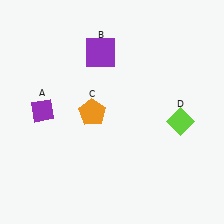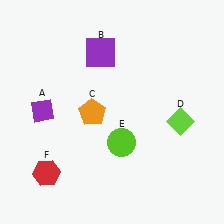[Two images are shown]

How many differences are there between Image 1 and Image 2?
There are 2 differences between the two images.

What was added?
A lime circle (E), a red hexagon (F) were added in Image 2.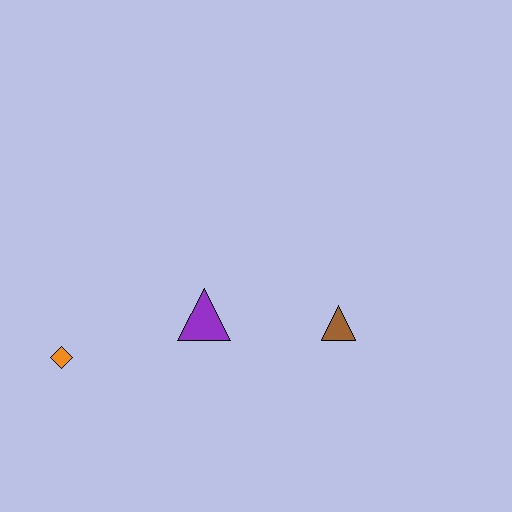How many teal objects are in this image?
There are no teal objects.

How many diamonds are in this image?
There is 1 diamond.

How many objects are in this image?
There are 3 objects.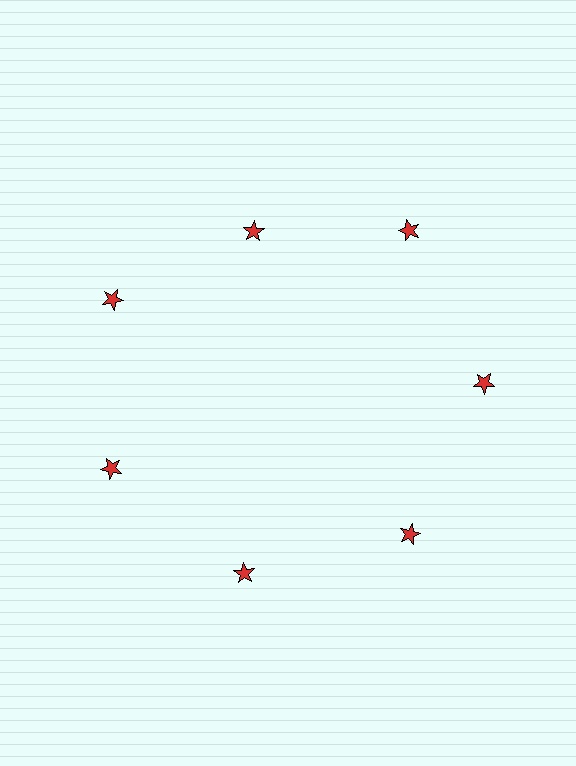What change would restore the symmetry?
The symmetry would be restored by moving it outward, back onto the ring so that all 7 stars sit at equal angles and equal distance from the center.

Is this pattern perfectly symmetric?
No. The 7 red stars are arranged in a ring, but one element near the 12 o'clock position is pulled inward toward the center, breaking the 7-fold rotational symmetry.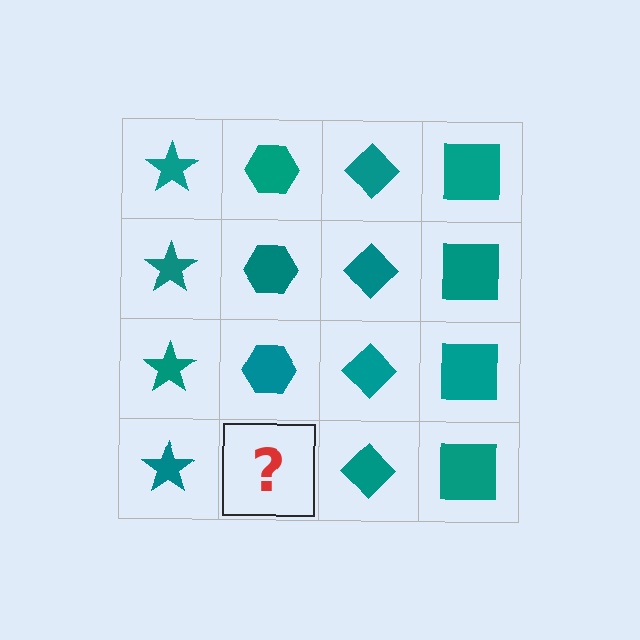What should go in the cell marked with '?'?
The missing cell should contain a teal hexagon.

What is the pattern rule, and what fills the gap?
The rule is that each column has a consistent shape. The gap should be filled with a teal hexagon.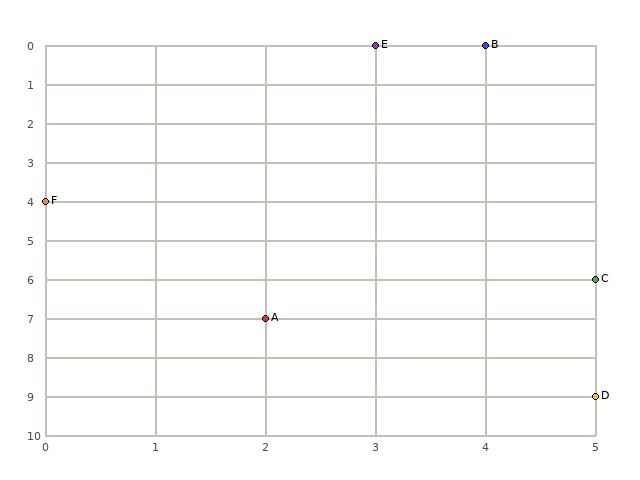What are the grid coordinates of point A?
Point A is at grid coordinates (2, 7).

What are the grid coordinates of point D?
Point D is at grid coordinates (5, 9).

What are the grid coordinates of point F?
Point F is at grid coordinates (0, 4).